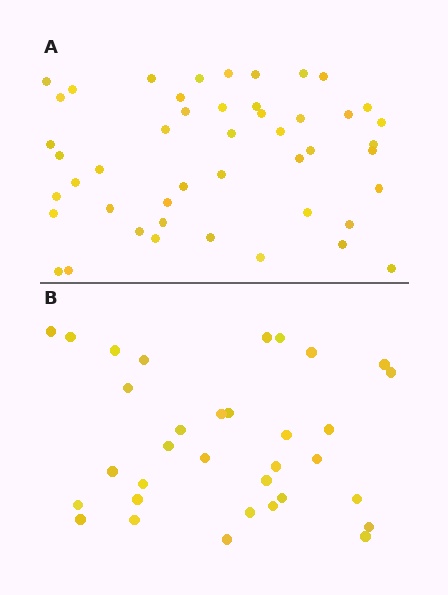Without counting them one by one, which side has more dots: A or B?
Region A (the top region) has more dots.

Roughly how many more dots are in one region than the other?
Region A has approximately 15 more dots than region B.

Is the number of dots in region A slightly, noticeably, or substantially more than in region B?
Region A has noticeably more, but not dramatically so. The ratio is roughly 1.4 to 1.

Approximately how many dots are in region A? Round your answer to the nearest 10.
About 50 dots. (The exact count is 47, which rounds to 50.)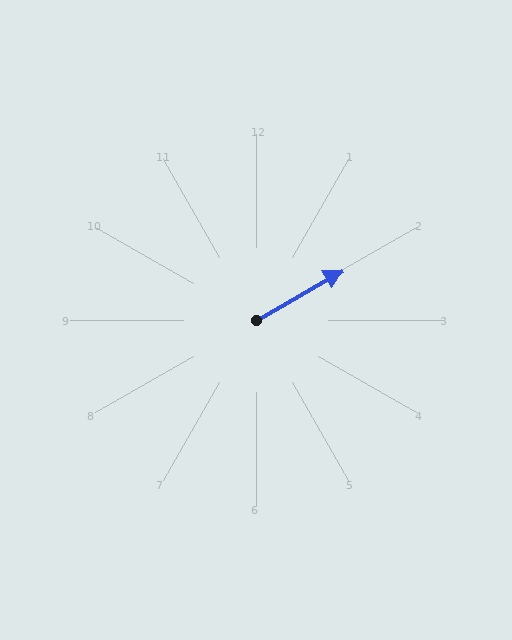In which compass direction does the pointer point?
Northeast.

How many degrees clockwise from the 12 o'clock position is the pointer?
Approximately 60 degrees.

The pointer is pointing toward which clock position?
Roughly 2 o'clock.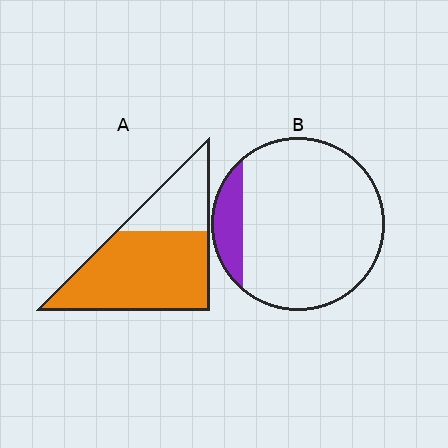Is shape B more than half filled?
No.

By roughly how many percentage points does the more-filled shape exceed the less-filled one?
By roughly 60 percentage points (A over B).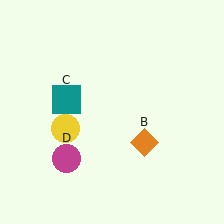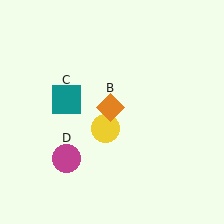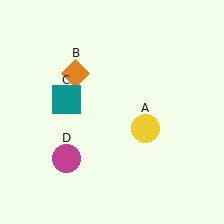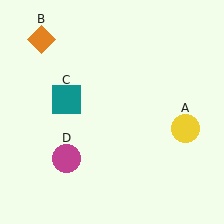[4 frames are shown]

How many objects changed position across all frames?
2 objects changed position: yellow circle (object A), orange diamond (object B).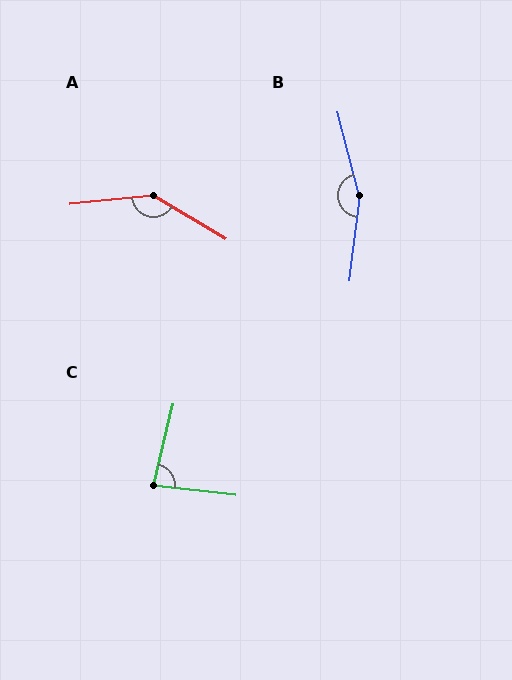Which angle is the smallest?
C, at approximately 83 degrees.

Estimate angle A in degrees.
Approximately 144 degrees.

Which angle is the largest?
B, at approximately 158 degrees.